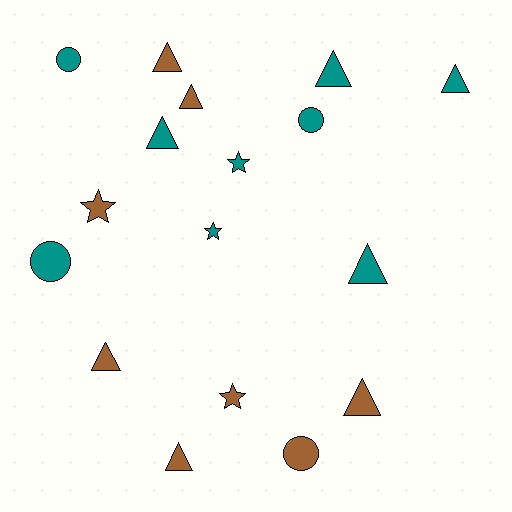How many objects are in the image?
There are 17 objects.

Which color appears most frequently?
Teal, with 9 objects.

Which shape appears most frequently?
Triangle, with 9 objects.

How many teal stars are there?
There are 2 teal stars.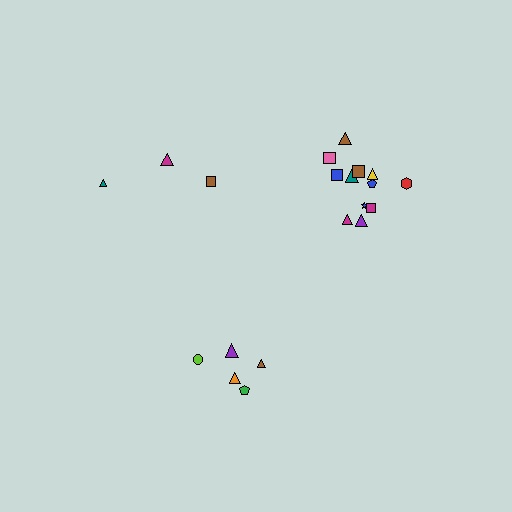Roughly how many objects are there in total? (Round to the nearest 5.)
Roughly 20 objects in total.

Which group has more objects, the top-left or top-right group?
The top-right group.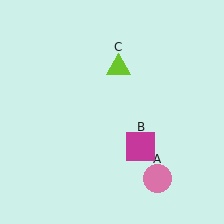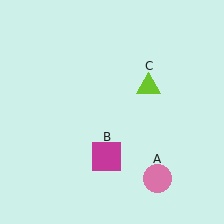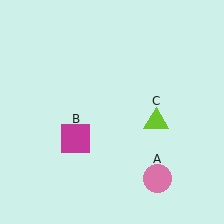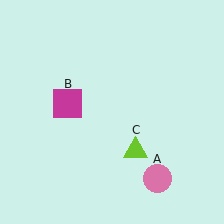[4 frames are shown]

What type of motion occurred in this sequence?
The magenta square (object B), lime triangle (object C) rotated clockwise around the center of the scene.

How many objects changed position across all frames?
2 objects changed position: magenta square (object B), lime triangle (object C).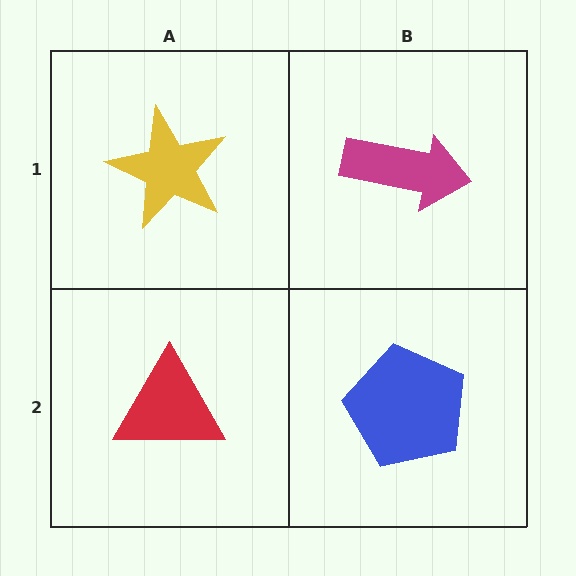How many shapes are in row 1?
2 shapes.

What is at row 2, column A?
A red triangle.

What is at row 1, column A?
A yellow star.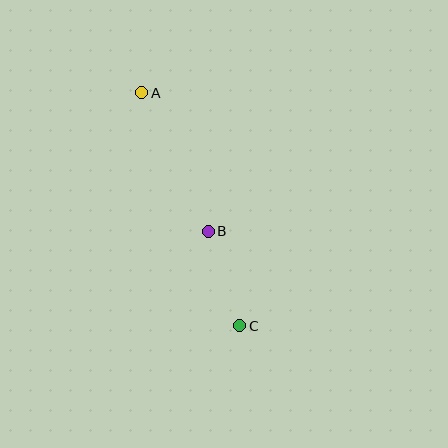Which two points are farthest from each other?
Points A and C are farthest from each other.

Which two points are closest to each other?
Points B and C are closest to each other.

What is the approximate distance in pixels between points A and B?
The distance between A and B is approximately 154 pixels.